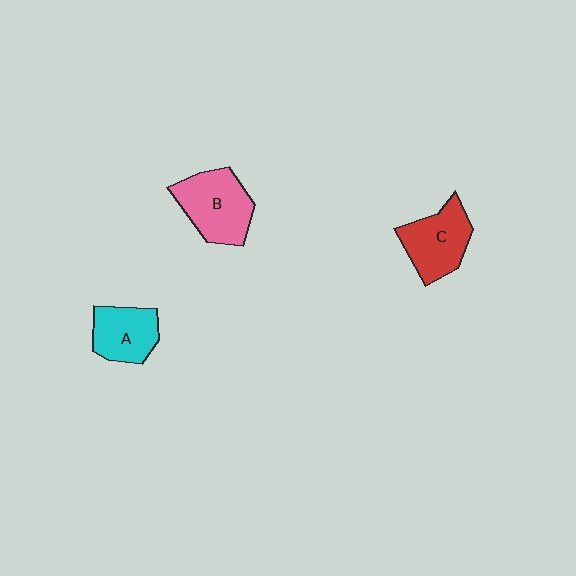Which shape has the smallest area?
Shape A (cyan).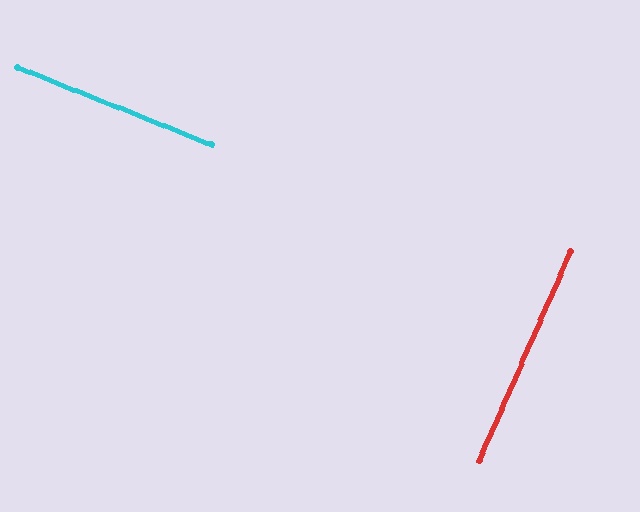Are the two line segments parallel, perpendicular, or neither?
Perpendicular — they meet at approximately 88°.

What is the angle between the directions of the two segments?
Approximately 88 degrees.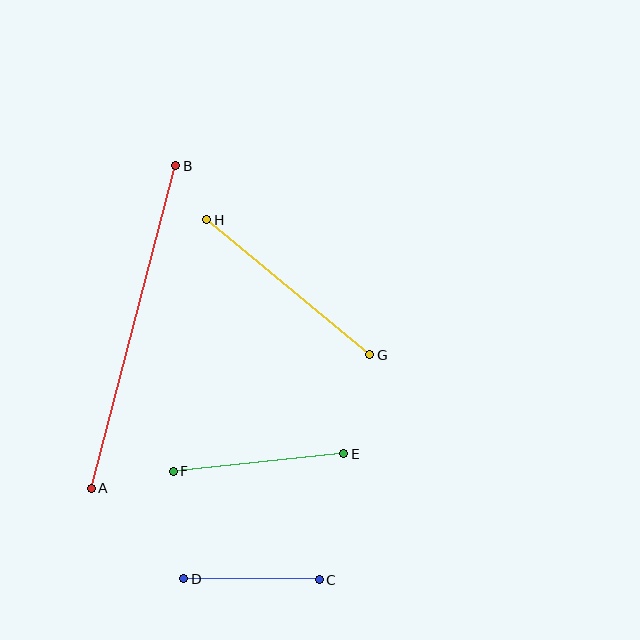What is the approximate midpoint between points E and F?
The midpoint is at approximately (258, 463) pixels.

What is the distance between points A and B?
The distance is approximately 334 pixels.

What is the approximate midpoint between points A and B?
The midpoint is at approximately (133, 327) pixels.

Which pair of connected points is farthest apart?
Points A and B are farthest apart.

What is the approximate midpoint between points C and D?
The midpoint is at approximately (252, 579) pixels.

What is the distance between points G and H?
The distance is approximately 212 pixels.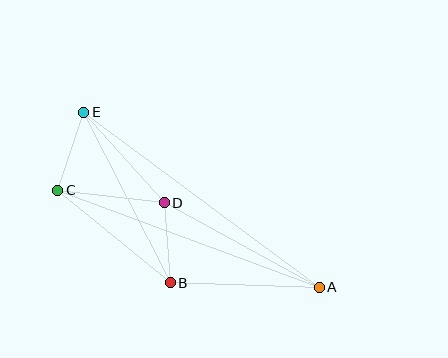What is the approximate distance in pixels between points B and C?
The distance between B and C is approximately 146 pixels.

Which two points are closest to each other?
Points B and D are closest to each other.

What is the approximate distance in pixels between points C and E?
The distance between C and E is approximately 82 pixels.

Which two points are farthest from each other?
Points A and E are farthest from each other.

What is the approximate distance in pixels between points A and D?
The distance between A and D is approximately 177 pixels.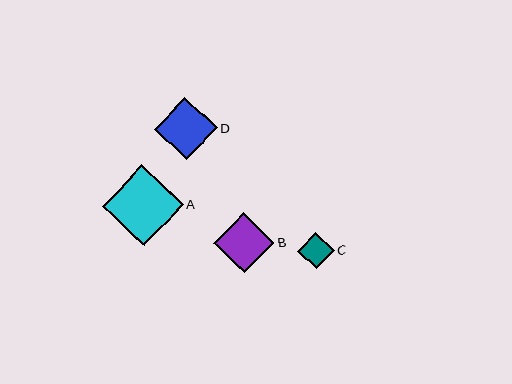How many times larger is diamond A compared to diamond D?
Diamond A is approximately 1.3 times the size of diamond D.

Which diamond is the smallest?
Diamond C is the smallest with a size of approximately 36 pixels.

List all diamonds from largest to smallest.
From largest to smallest: A, D, B, C.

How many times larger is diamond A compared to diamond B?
Diamond A is approximately 1.4 times the size of diamond B.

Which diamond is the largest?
Diamond A is the largest with a size of approximately 81 pixels.